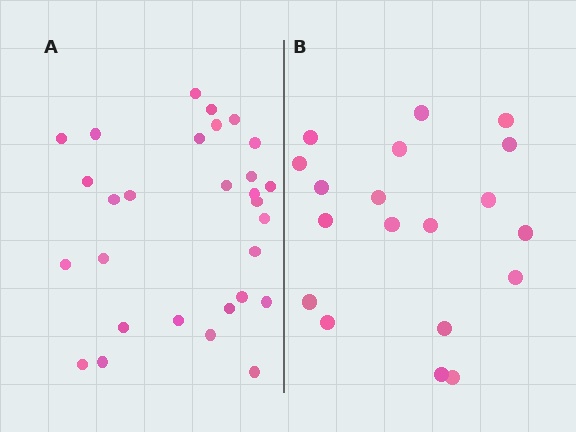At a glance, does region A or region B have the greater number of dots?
Region A (the left region) has more dots.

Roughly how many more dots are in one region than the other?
Region A has roughly 10 or so more dots than region B.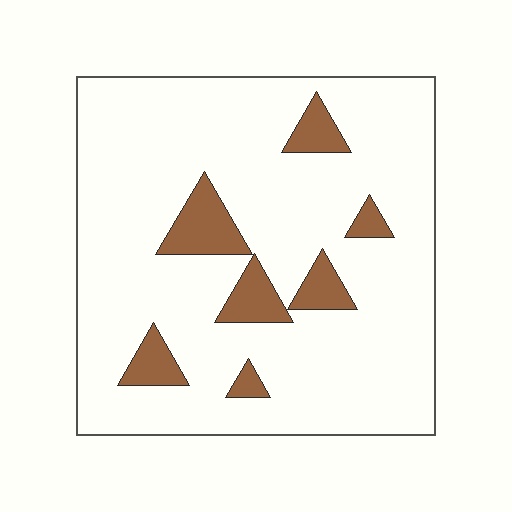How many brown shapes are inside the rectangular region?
7.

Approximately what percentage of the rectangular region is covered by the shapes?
Approximately 10%.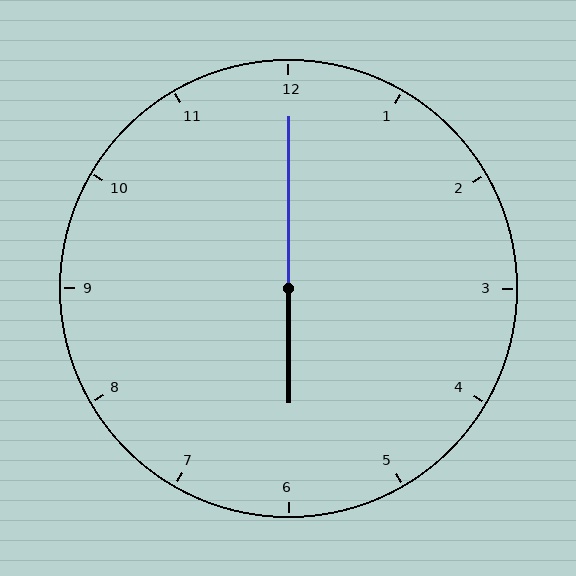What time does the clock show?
6:00.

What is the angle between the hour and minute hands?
Approximately 180 degrees.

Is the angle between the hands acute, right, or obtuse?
It is obtuse.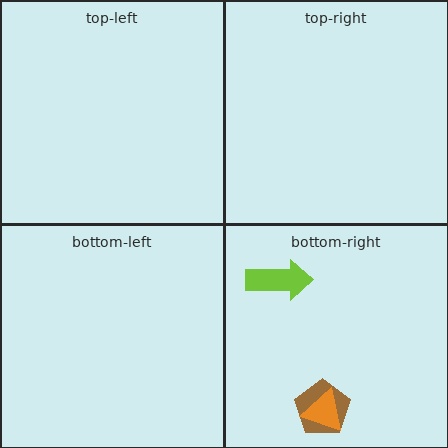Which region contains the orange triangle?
The bottom-right region.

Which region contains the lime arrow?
The bottom-right region.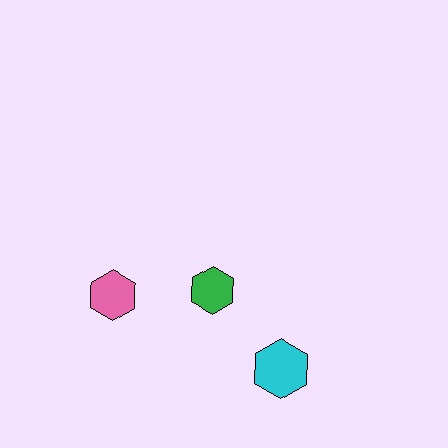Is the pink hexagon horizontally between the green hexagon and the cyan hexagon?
No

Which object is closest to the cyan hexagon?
The green hexagon is closest to the cyan hexagon.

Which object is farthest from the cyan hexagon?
The pink hexagon is farthest from the cyan hexagon.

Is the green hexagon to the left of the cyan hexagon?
Yes